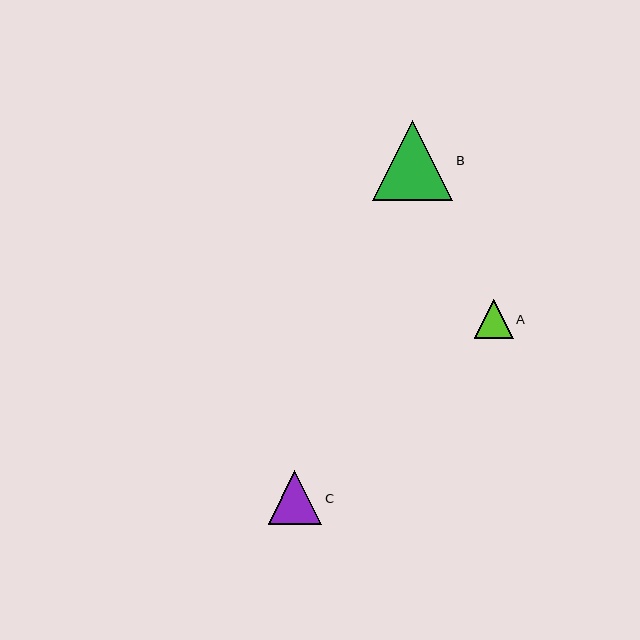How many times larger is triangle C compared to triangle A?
Triangle C is approximately 1.4 times the size of triangle A.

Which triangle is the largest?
Triangle B is the largest with a size of approximately 80 pixels.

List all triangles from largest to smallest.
From largest to smallest: B, C, A.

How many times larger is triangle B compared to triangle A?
Triangle B is approximately 2.1 times the size of triangle A.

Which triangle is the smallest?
Triangle A is the smallest with a size of approximately 38 pixels.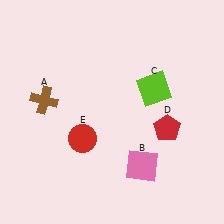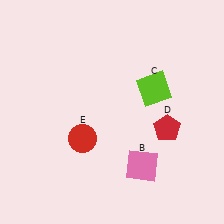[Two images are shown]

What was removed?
The brown cross (A) was removed in Image 2.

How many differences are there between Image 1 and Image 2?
There is 1 difference between the two images.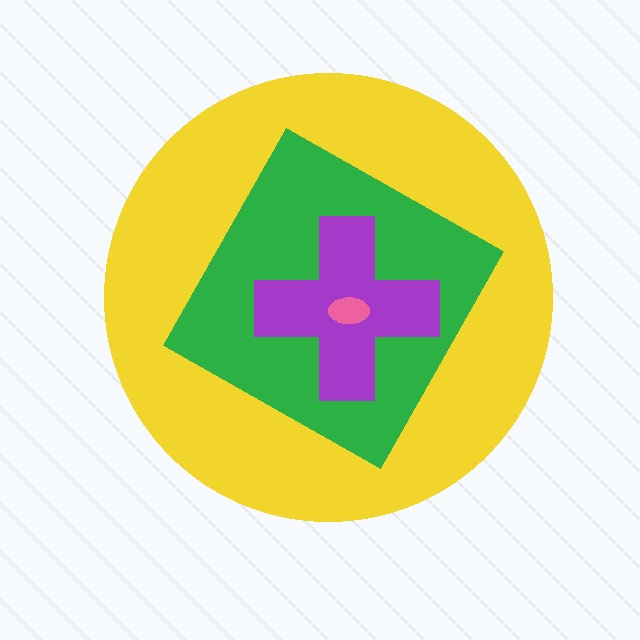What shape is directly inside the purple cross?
The pink ellipse.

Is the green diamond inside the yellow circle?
Yes.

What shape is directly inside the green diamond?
The purple cross.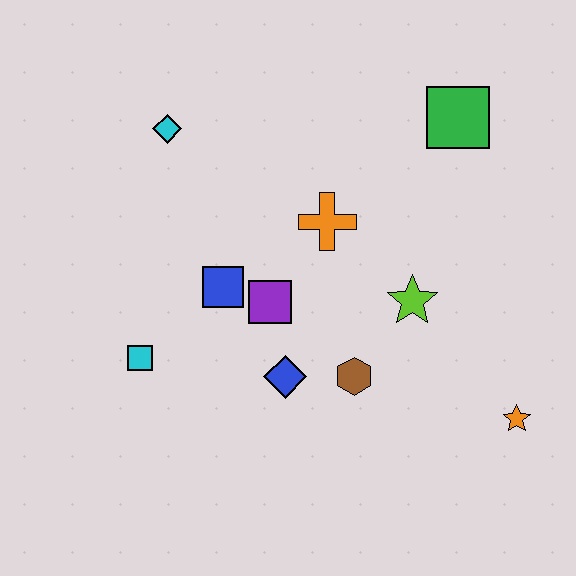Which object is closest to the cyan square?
The blue square is closest to the cyan square.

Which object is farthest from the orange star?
The cyan diamond is farthest from the orange star.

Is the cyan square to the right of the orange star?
No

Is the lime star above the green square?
No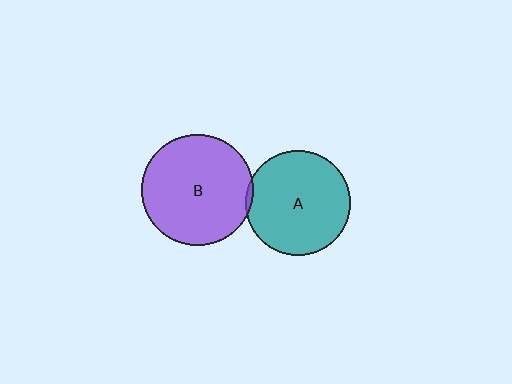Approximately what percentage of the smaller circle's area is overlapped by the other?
Approximately 5%.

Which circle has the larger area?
Circle B (purple).